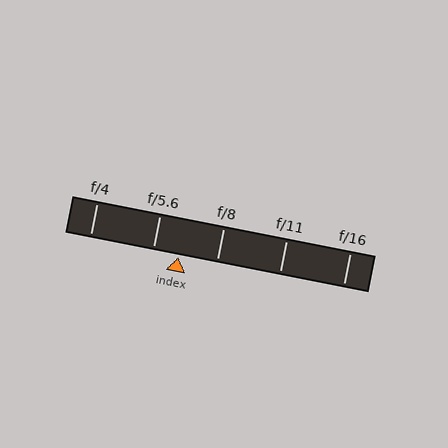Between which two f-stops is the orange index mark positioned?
The index mark is between f/5.6 and f/8.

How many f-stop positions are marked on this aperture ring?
There are 5 f-stop positions marked.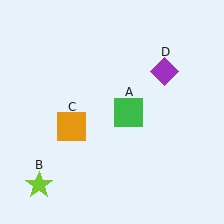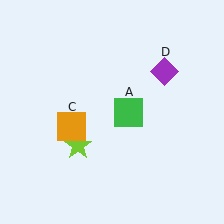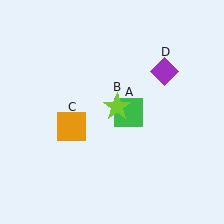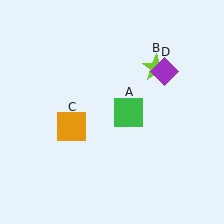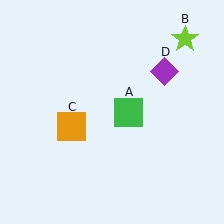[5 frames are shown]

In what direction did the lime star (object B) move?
The lime star (object B) moved up and to the right.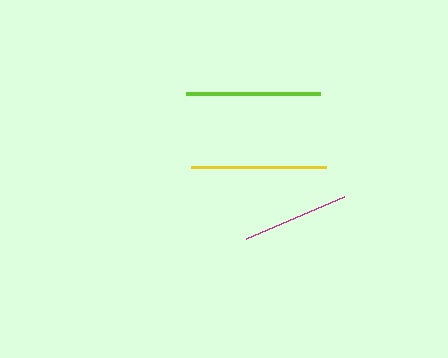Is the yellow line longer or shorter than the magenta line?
The yellow line is longer than the magenta line.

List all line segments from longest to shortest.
From longest to shortest: yellow, lime, magenta.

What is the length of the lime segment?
The lime segment is approximately 134 pixels long.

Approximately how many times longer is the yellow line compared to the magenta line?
The yellow line is approximately 1.3 times the length of the magenta line.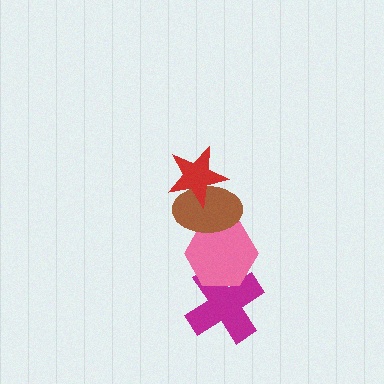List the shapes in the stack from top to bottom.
From top to bottom: the red star, the brown ellipse, the pink hexagon, the magenta cross.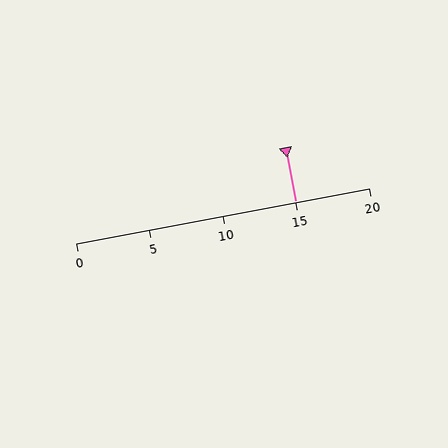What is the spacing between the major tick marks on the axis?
The major ticks are spaced 5 apart.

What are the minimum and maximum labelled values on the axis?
The axis runs from 0 to 20.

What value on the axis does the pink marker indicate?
The marker indicates approximately 15.